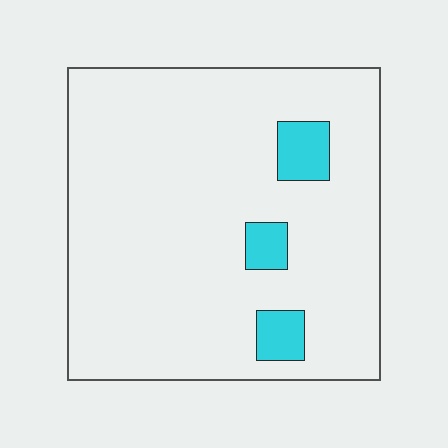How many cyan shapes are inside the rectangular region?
3.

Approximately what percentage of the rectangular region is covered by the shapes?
Approximately 10%.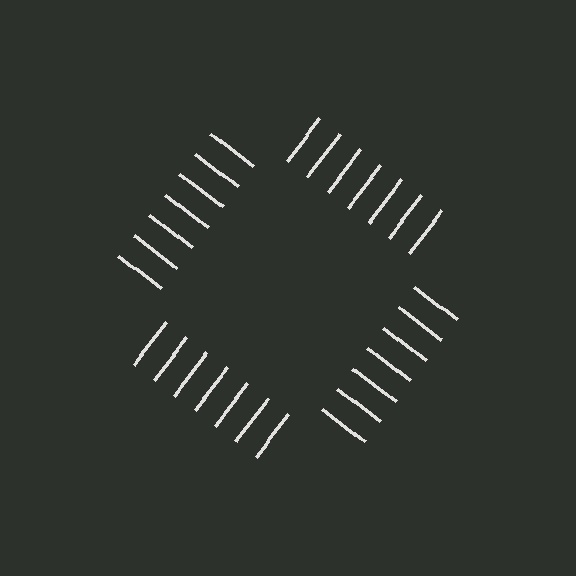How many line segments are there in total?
28 — 7 along each of the 4 edges.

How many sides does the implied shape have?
4 sides — the line-ends trace a square.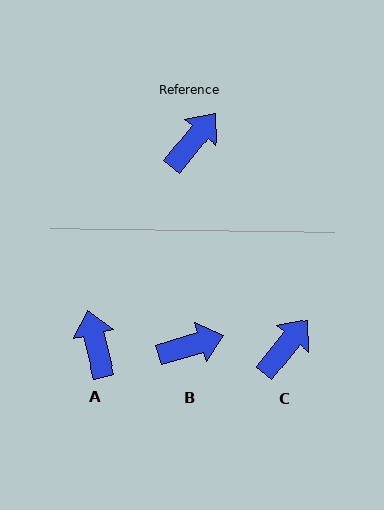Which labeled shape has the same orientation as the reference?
C.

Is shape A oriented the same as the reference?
No, it is off by about 53 degrees.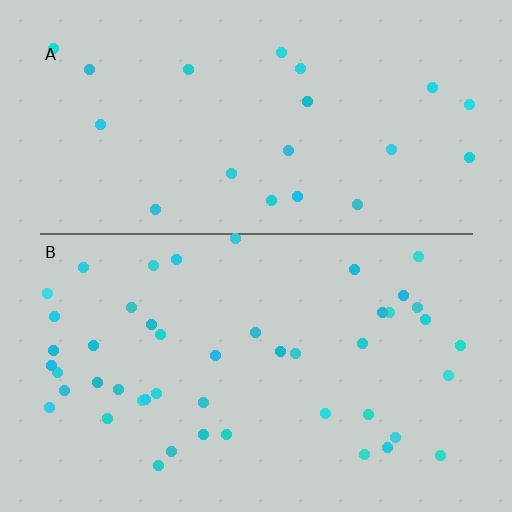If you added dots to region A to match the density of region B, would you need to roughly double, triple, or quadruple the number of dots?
Approximately double.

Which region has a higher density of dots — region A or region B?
B (the bottom).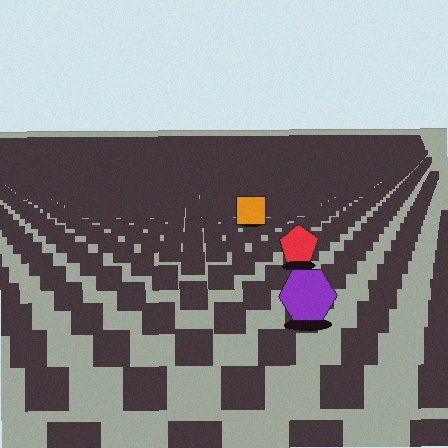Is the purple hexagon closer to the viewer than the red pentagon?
Yes. The purple hexagon is closer — you can tell from the texture gradient: the ground texture is coarser near it.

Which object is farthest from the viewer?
The orange square is farthest from the viewer. It appears smaller and the ground texture around it is denser.